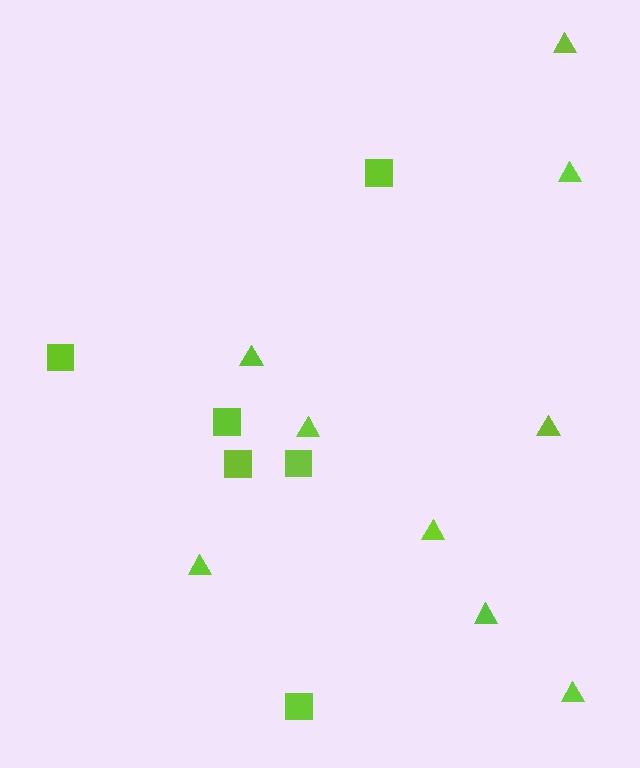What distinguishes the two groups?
There are 2 groups: one group of triangles (9) and one group of squares (6).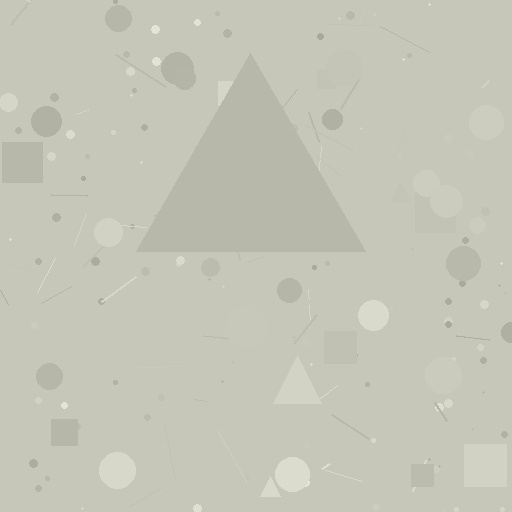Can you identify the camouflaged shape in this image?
The camouflaged shape is a triangle.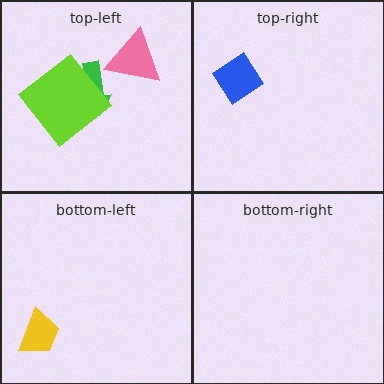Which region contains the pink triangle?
The top-left region.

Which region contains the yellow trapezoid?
The bottom-left region.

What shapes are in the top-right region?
The blue diamond.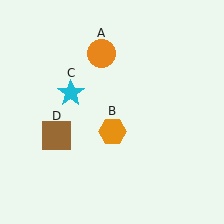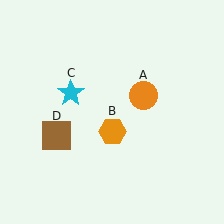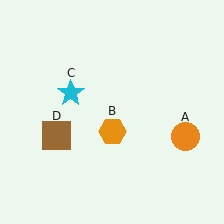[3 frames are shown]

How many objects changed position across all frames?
1 object changed position: orange circle (object A).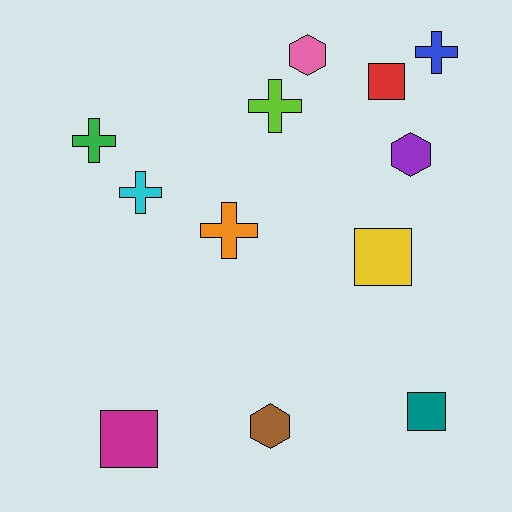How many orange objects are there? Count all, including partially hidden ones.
There is 1 orange object.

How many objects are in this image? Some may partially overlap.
There are 12 objects.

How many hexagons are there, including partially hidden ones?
There are 3 hexagons.